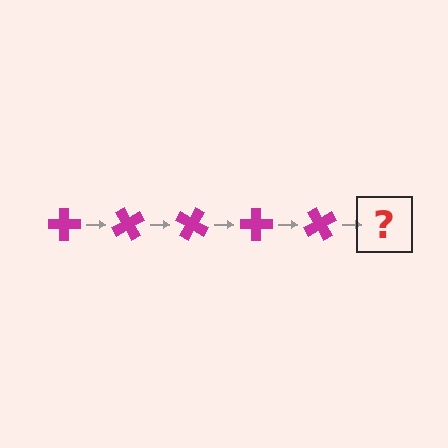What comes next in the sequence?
The next element should be a magenta cross rotated 300 degrees.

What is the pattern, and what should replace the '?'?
The pattern is that the cross rotates 60 degrees each step. The '?' should be a magenta cross rotated 300 degrees.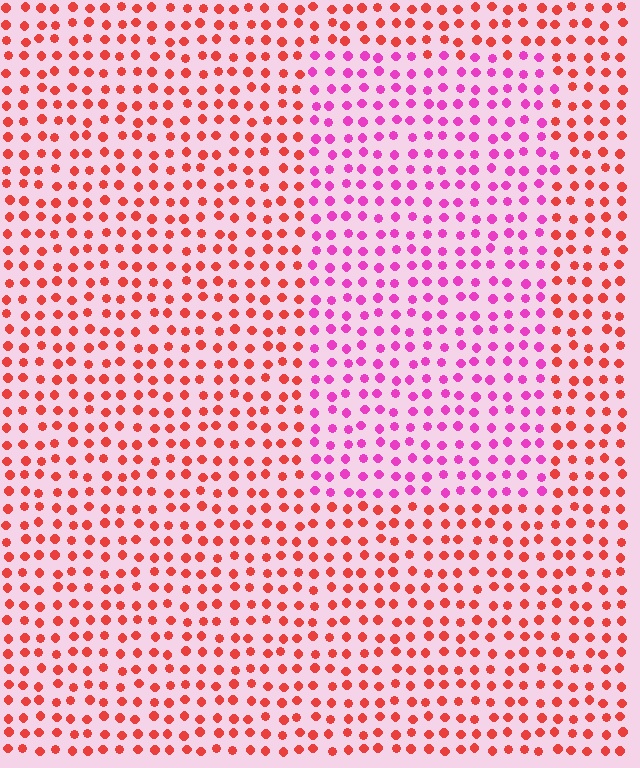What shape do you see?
I see a rectangle.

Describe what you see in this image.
The image is filled with small red elements in a uniform arrangement. A rectangle-shaped region is visible where the elements are tinted to a slightly different hue, forming a subtle color boundary.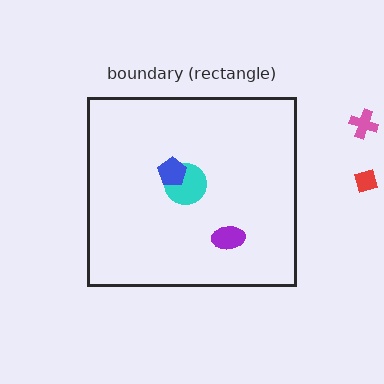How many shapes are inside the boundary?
3 inside, 2 outside.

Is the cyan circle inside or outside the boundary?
Inside.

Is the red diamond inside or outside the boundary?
Outside.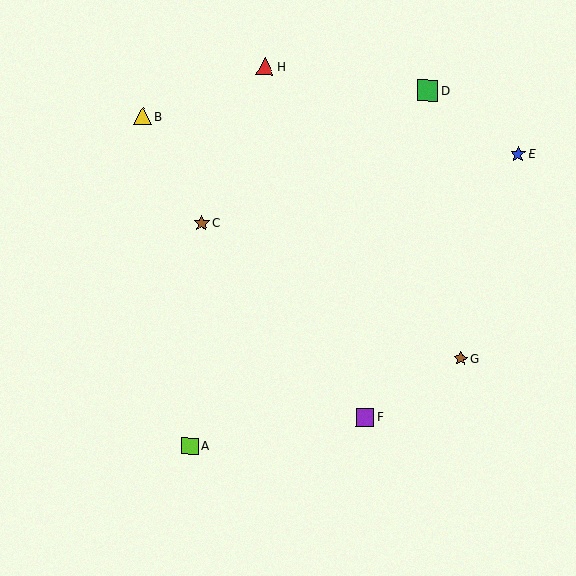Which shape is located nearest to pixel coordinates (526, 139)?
The blue star (labeled E) at (518, 154) is nearest to that location.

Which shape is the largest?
The green square (labeled D) is the largest.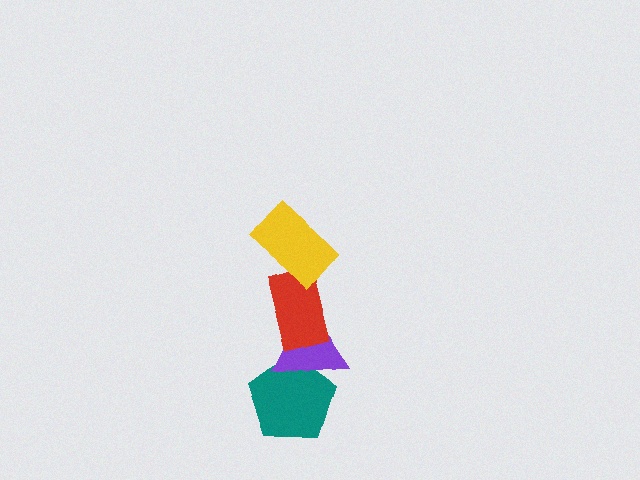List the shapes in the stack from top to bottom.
From top to bottom: the yellow rectangle, the red rectangle, the purple triangle, the teal pentagon.